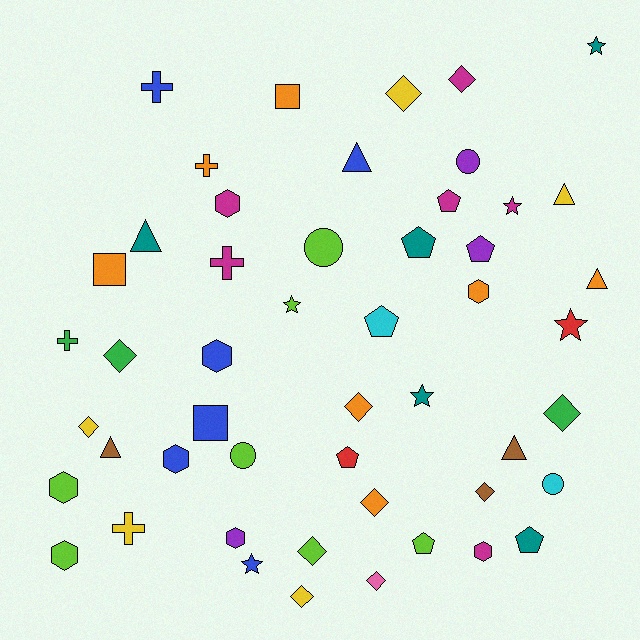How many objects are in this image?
There are 50 objects.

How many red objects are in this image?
There are 2 red objects.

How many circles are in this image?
There are 4 circles.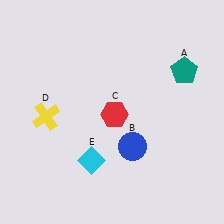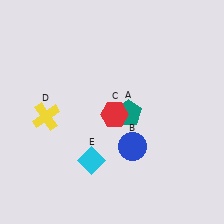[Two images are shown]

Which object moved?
The teal pentagon (A) moved left.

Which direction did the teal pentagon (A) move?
The teal pentagon (A) moved left.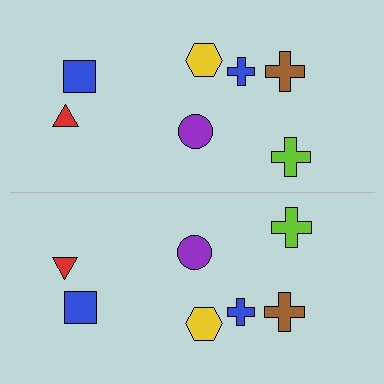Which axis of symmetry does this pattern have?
The pattern has a horizontal axis of symmetry running through the center of the image.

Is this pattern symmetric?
Yes, this pattern has bilateral (reflection) symmetry.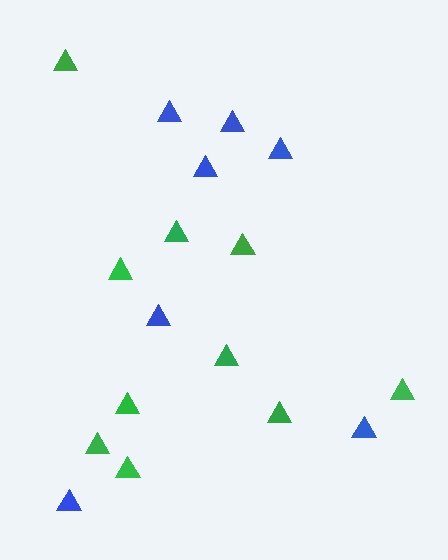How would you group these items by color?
There are 2 groups: one group of blue triangles (7) and one group of green triangles (10).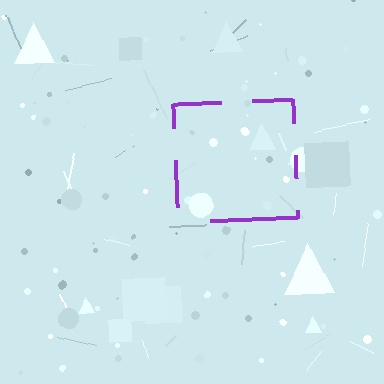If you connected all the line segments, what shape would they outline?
They would outline a square.